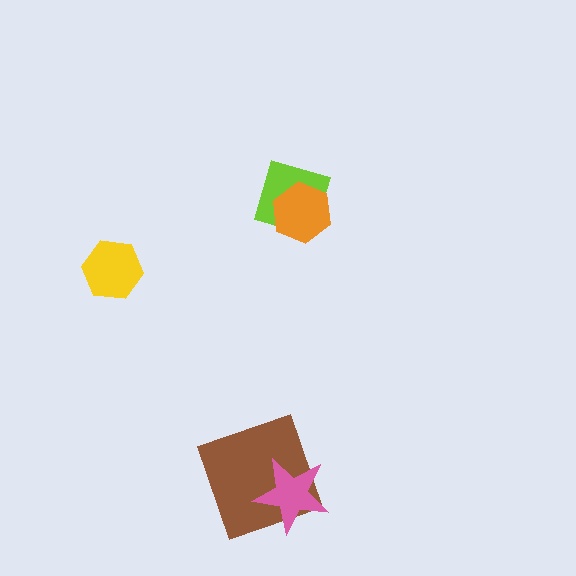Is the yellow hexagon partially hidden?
No, no other shape covers it.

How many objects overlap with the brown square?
1 object overlaps with the brown square.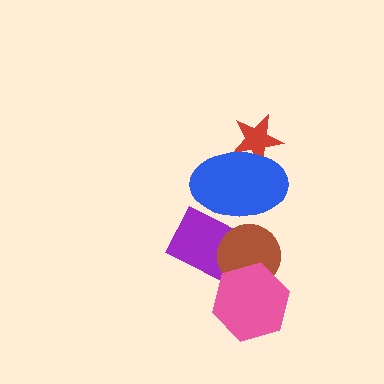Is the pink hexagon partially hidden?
No, no other shape covers it.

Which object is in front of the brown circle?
The pink hexagon is in front of the brown circle.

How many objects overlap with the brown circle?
3 objects overlap with the brown circle.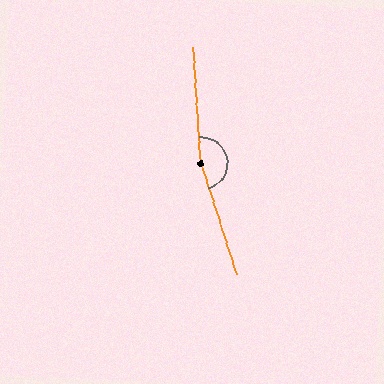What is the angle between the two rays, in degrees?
Approximately 166 degrees.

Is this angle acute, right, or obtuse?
It is obtuse.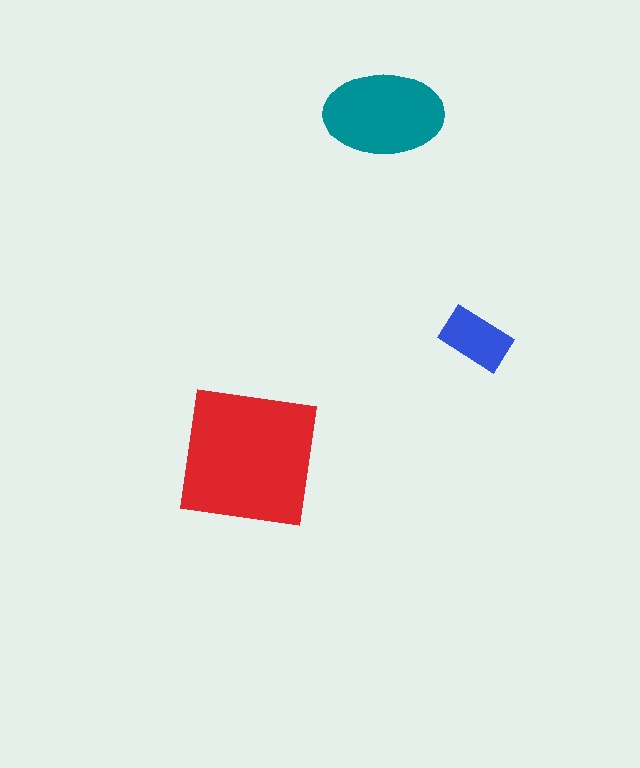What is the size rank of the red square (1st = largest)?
1st.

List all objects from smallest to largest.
The blue rectangle, the teal ellipse, the red square.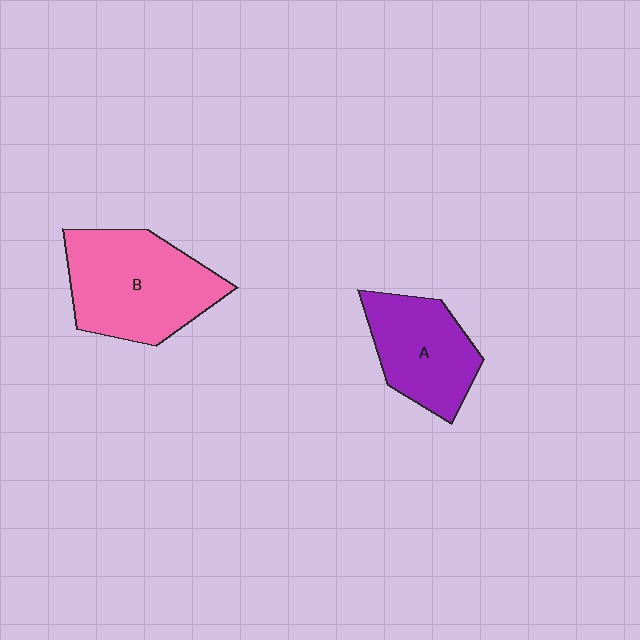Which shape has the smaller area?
Shape A (purple).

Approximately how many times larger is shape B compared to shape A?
Approximately 1.4 times.